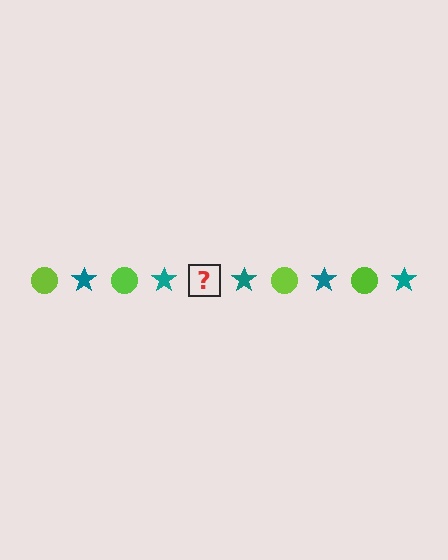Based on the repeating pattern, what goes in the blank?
The blank should be a lime circle.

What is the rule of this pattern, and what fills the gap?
The rule is that the pattern alternates between lime circle and teal star. The gap should be filled with a lime circle.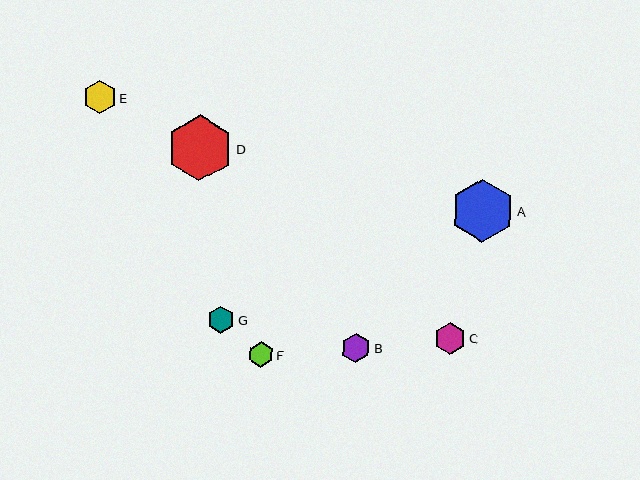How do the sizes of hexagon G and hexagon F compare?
Hexagon G and hexagon F are approximately the same size.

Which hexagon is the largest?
Hexagon D is the largest with a size of approximately 66 pixels.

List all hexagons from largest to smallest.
From largest to smallest: D, A, E, C, B, G, F.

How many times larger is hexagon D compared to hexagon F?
Hexagon D is approximately 2.6 times the size of hexagon F.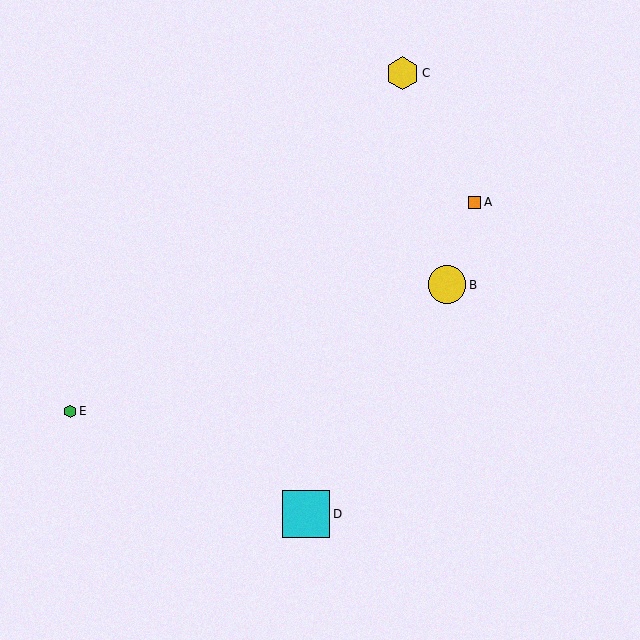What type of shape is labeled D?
Shape D is a cyan square.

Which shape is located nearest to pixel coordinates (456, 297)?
The yellow circle (labeled B) at (447, 285) is nearest to that location.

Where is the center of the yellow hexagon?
The center of the yellow hexagon is at (403, 73).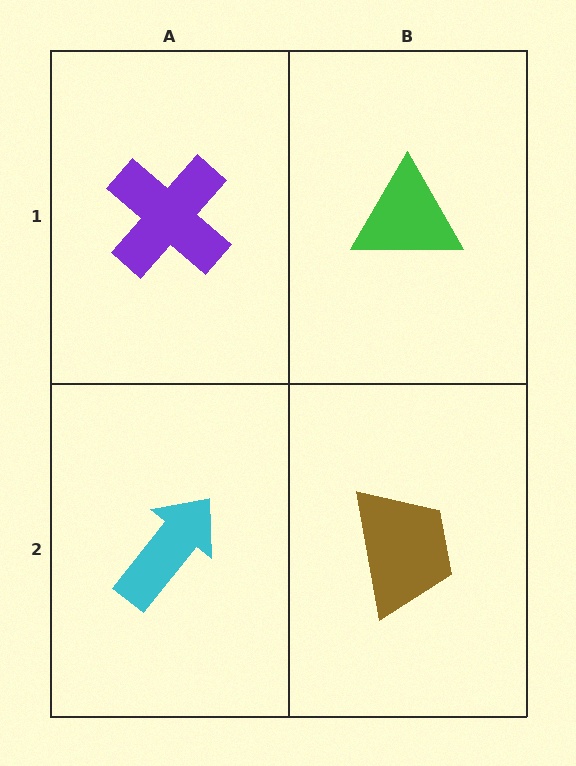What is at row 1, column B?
A green triangle.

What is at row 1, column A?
A purple cross.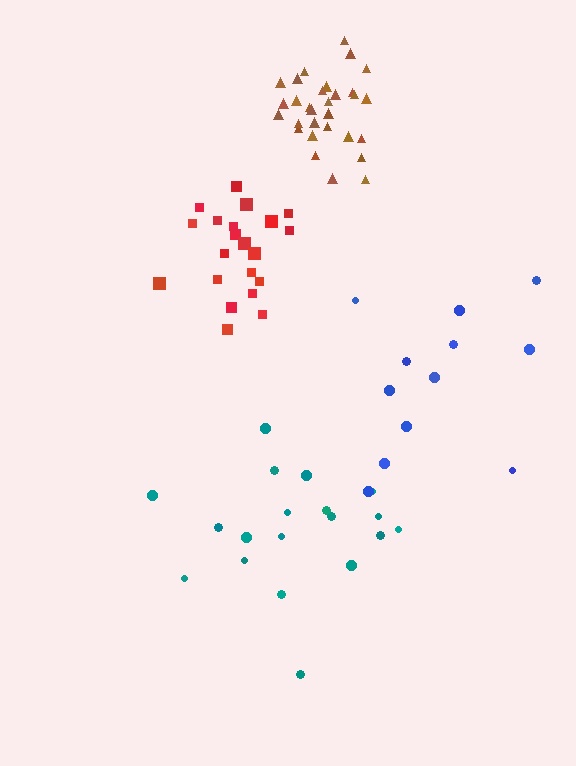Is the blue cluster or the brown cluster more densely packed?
Brown.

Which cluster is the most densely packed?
Brown.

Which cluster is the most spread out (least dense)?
Blue.